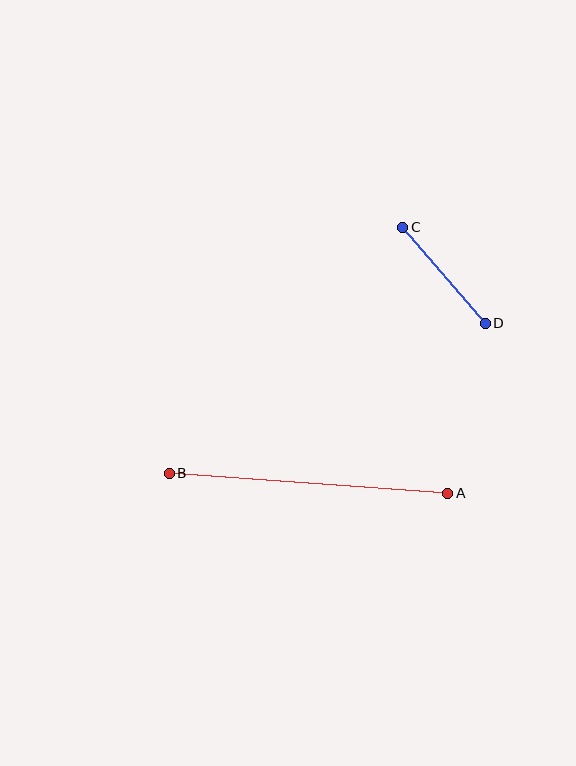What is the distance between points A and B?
The distance is approximately 279 pixels.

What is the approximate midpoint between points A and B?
The midpoint is at approximately (308, 483) pixels.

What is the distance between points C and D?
The distance is approximately 127 pixels.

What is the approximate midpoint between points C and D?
The midpoint is at approximately (444, 275) pixels.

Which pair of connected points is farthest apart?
Points A and B are farthest apart.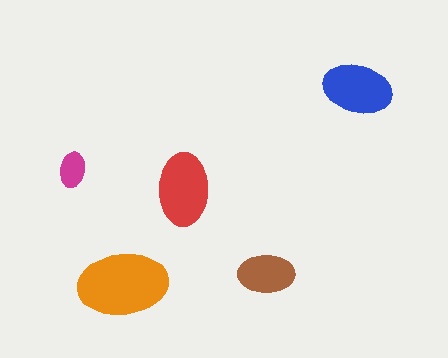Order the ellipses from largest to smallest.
the orange one, the red one, the blue one, the brown one, the magenta one.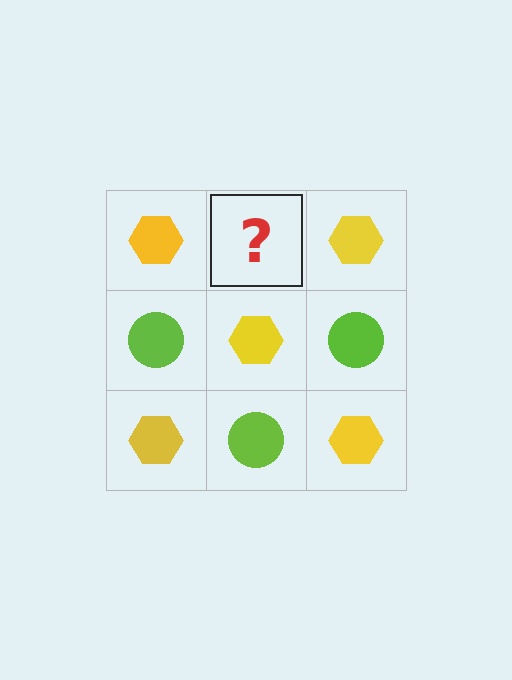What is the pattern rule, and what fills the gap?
The rule is that it alternates yellow hexagon and lime circle in a checkerboard pattern. The gap should be filled with a lime circle.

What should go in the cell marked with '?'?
The missing cell should contain a lime circle.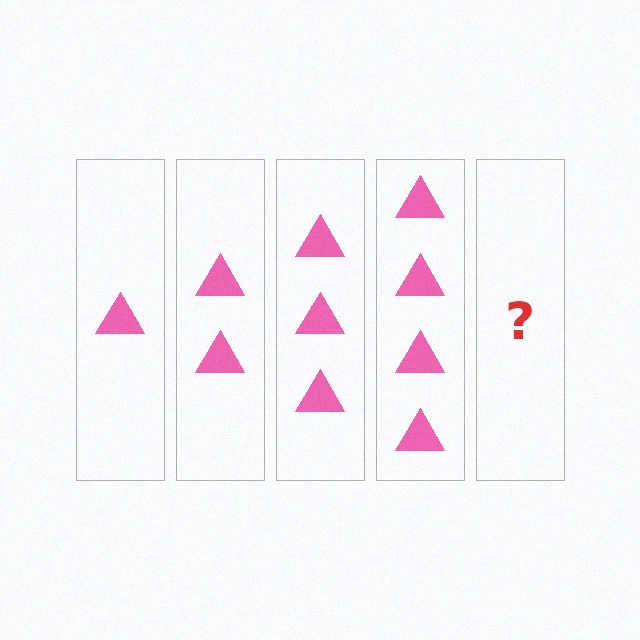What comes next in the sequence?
The next element should be 5 triangles.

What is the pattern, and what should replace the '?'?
The pattern is that each step adds one more triangle. The '?' should be 5 triangles.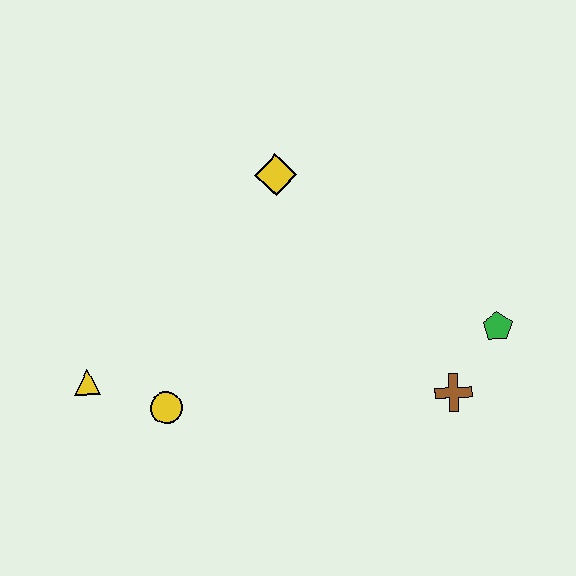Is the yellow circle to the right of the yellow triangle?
Yes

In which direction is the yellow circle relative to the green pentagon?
The yellow circle is to the left of the green pentagon.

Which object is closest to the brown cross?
The green pentagon is closest to the brown cross.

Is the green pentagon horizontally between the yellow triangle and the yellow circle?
No